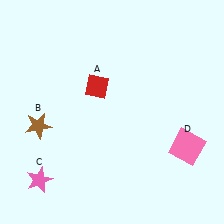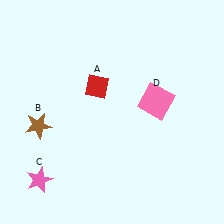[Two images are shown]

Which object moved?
The pink square (D) moved up.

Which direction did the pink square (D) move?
The pink square (D) moved up.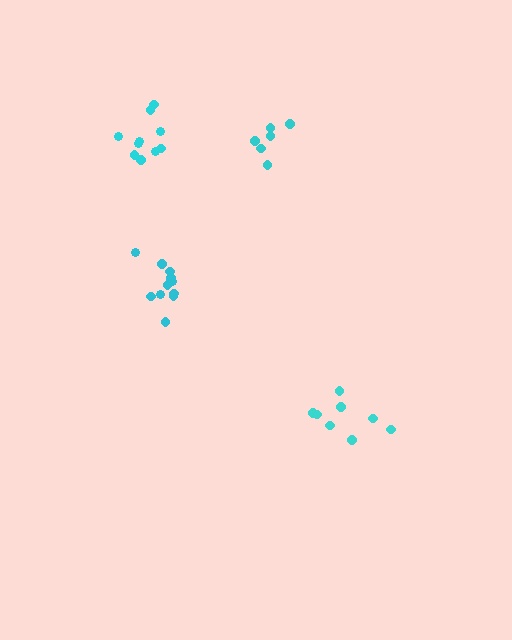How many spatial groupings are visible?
There are 4 spatial groupings.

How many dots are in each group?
Group 1: 10 dots, Group 2: 8 dots, Group 3: 11 dots, Group 4: 6 dots (35 total).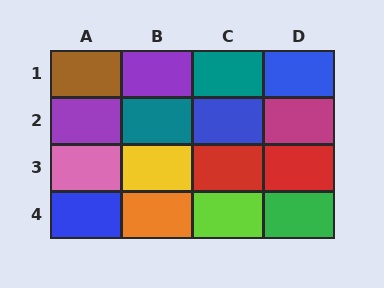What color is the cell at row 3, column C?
Red.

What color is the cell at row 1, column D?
Blue.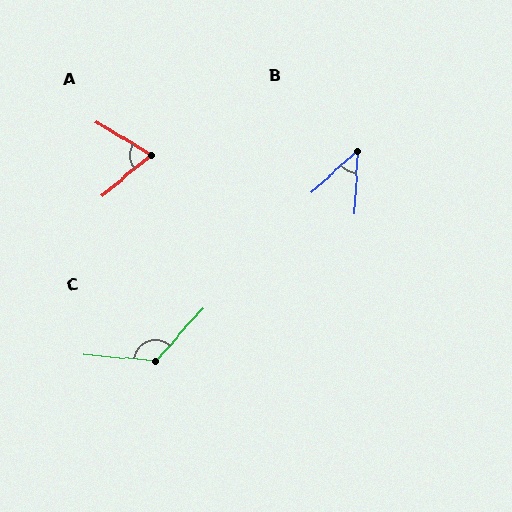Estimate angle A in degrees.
Approximately 71 degrees.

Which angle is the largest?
C, at approximately 128 degrees.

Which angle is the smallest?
B, at approximately 46 degrees.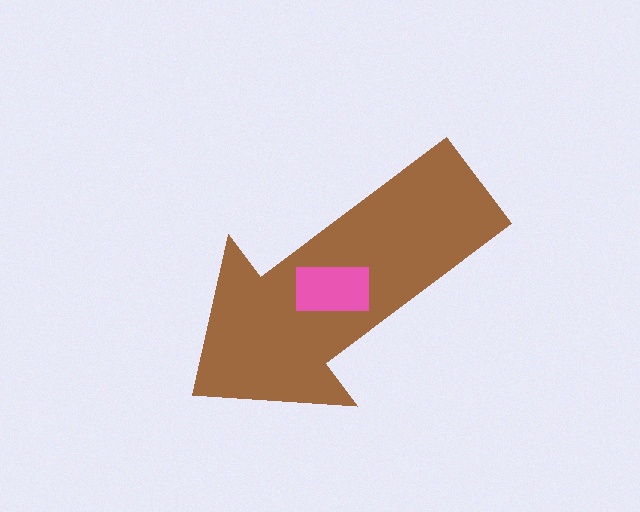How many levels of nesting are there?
2.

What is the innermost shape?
The pink rectangle.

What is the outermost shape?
The brown arrow.